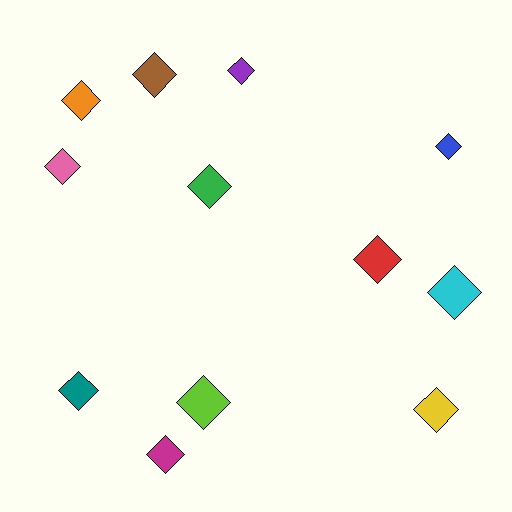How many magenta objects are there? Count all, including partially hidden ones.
There is 1 magenta object.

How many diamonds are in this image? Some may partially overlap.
There are 12 diamonds.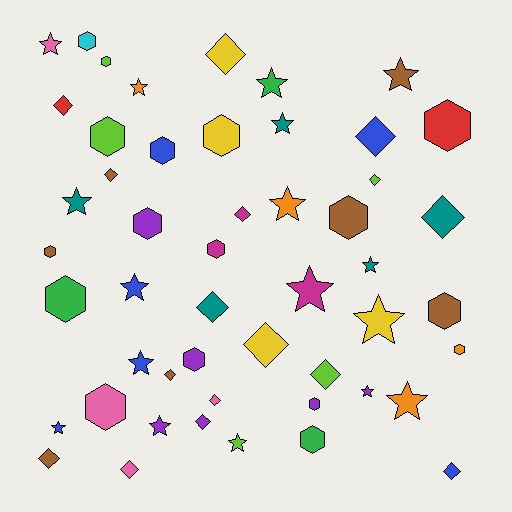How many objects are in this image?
There are 50 objects.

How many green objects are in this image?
There are 3 green objects.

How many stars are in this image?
There are 17 stars.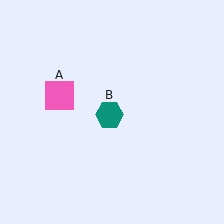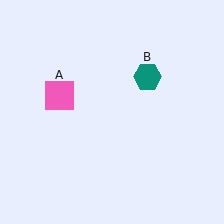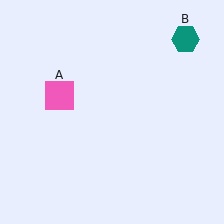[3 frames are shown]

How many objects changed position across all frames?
1 object changed position: teal hexagon (object B).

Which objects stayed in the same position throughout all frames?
Pink square (object A) remained stationary.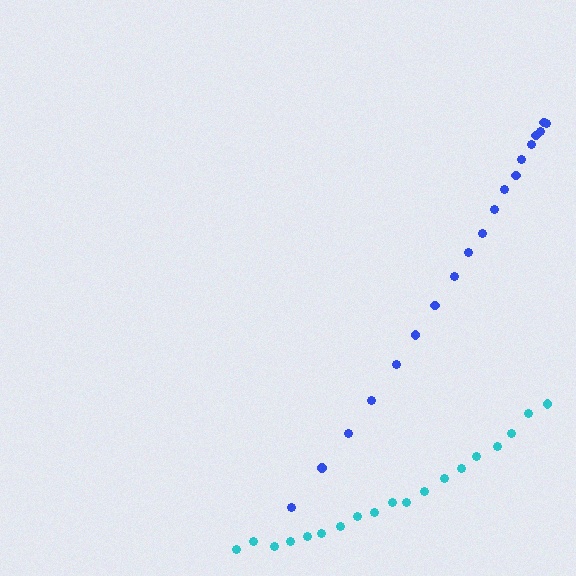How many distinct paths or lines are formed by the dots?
There are 2 distinct paths.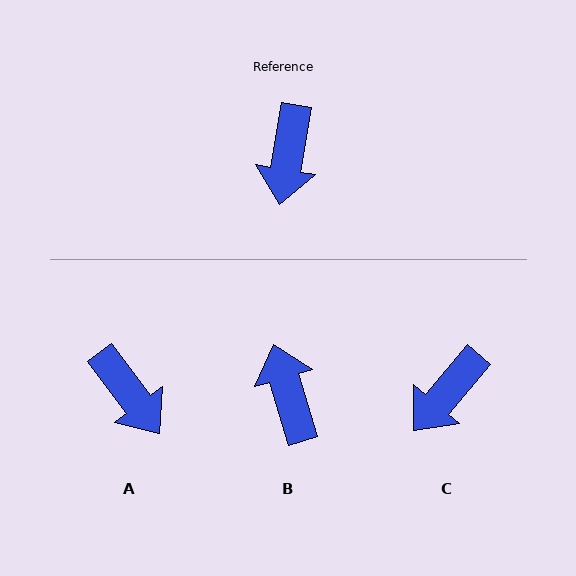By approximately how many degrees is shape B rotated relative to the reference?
Approximately 154 degrees clockwise.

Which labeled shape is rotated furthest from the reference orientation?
B, about 154 degrees away.